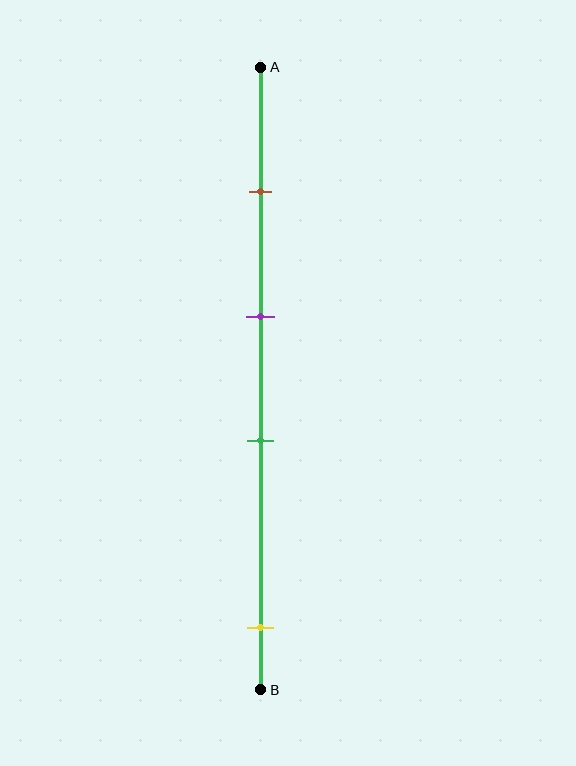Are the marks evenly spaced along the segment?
No, the marks are not evenly spaced.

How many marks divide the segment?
There are 4 marks dividing the segment.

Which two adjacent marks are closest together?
The purple and green marks are the closest adjacent pair.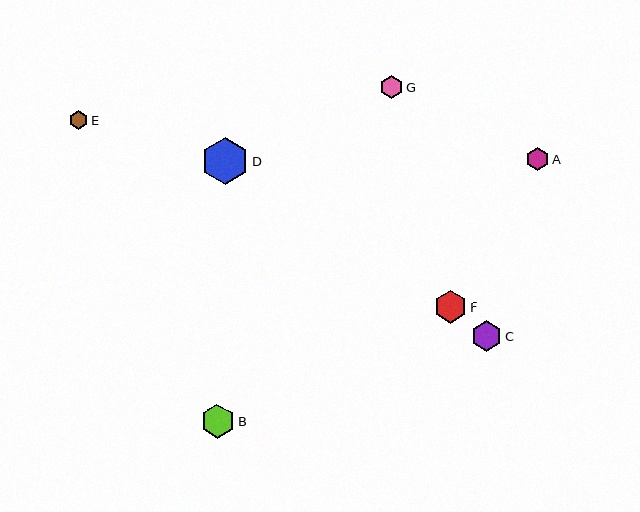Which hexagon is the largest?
Hexagon D is the largest with a size of approximately 47 pixels.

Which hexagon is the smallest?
Hexagon E is the smallest with a size of approximately 18 pixels.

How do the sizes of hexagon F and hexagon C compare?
Hexagon F and hexagon C are approximately the same size.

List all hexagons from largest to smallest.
From largest to smallest: D, B, F, C, G, A, E.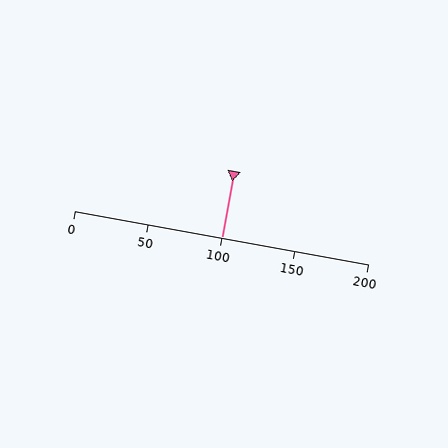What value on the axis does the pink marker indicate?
The marker indicates approximately 100.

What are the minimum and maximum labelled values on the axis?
The axis runs from 0 to 200.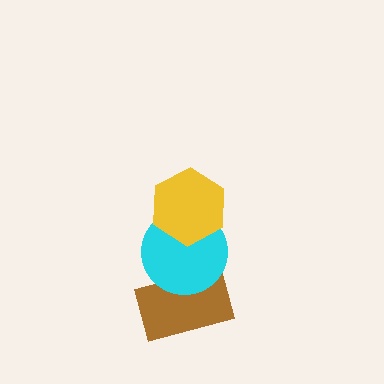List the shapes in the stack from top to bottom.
From top to bottom: the yellow hexagon, the cyan circle, the brown rectangle.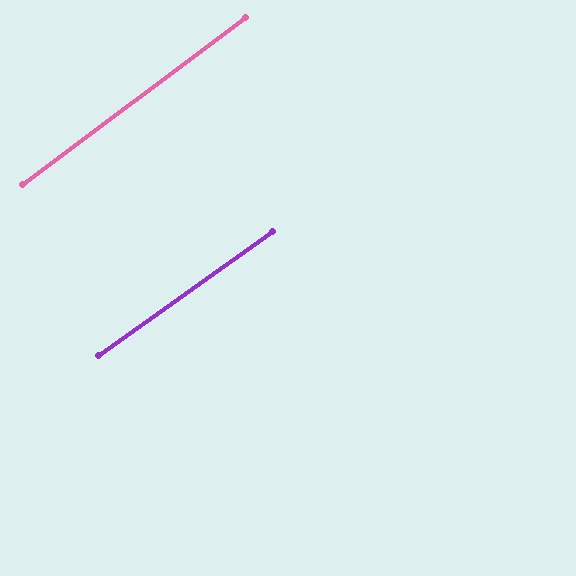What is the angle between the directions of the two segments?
Approximately 1 degree.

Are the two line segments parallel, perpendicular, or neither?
Parallel — their directions differ by only 1.4°.